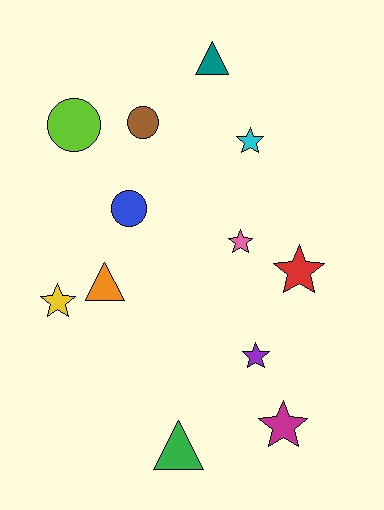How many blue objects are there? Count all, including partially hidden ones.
There is 1 blue object.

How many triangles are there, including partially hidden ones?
There are 3 triangles.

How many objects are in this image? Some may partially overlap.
There are 12 objects.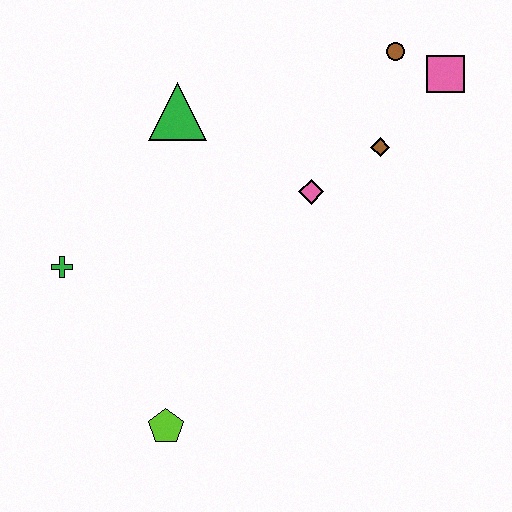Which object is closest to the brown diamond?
The pink diamond is closest to the brown diamond.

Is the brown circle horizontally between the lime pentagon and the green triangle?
No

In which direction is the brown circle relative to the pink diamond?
The brown circle is above the pink diamond.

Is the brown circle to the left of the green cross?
No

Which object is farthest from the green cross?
The pink square is farthest from the green cross.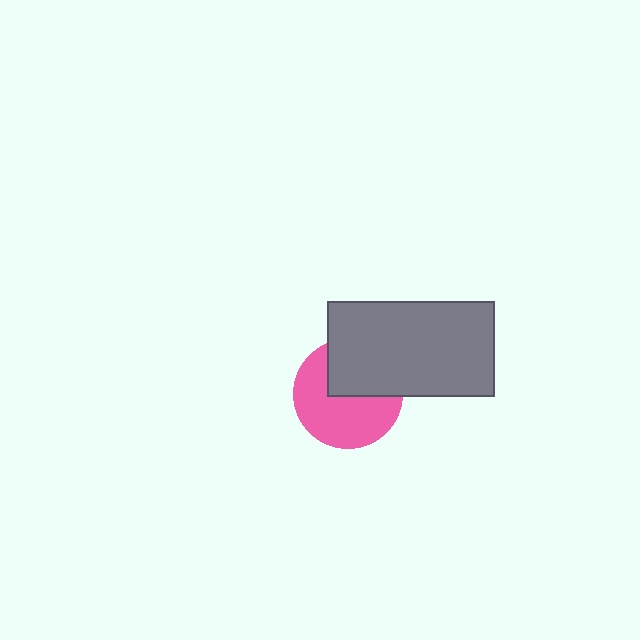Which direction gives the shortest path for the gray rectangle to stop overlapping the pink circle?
Moving up gives the shortest separation.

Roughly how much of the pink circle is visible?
About half of it is visible (roughly 61%).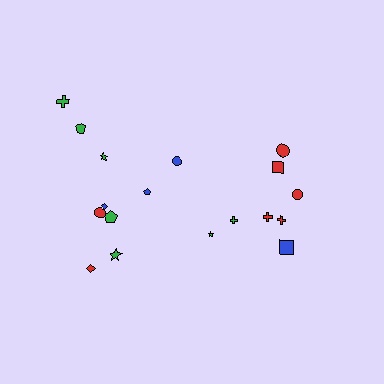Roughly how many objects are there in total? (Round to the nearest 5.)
Roughly 20 objects in total.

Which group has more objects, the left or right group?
The left group.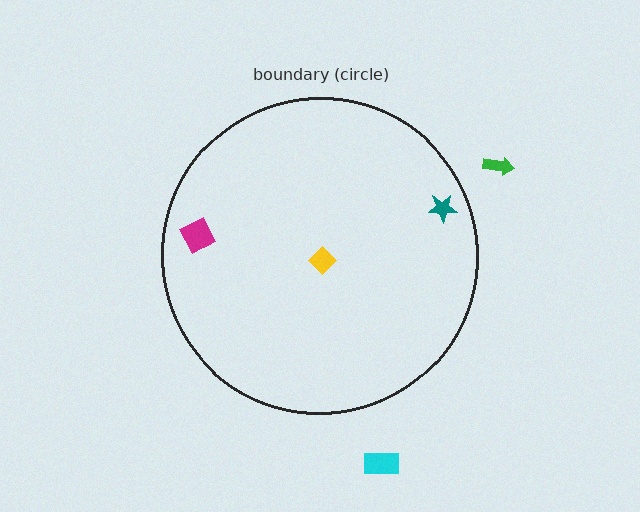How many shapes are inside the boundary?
3 inside, 2 outside.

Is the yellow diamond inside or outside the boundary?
Inside.